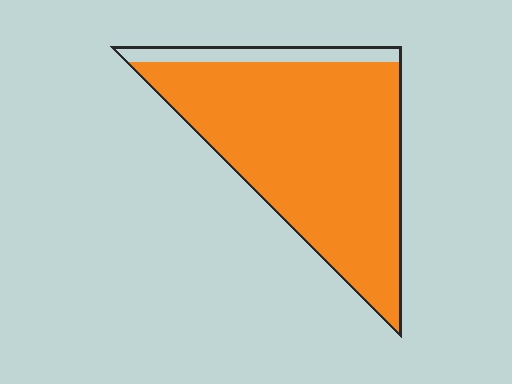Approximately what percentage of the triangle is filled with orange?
Approximately 90%.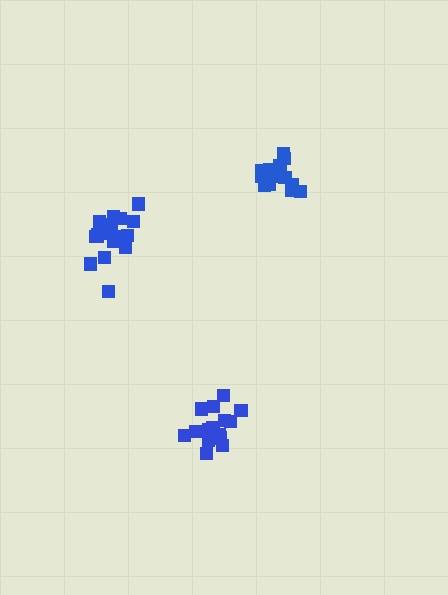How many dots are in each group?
Group 1: 17 dots, Group 2: 14 dots, Group 3: 17 dots (48 total).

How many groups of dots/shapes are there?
There are 3 groups.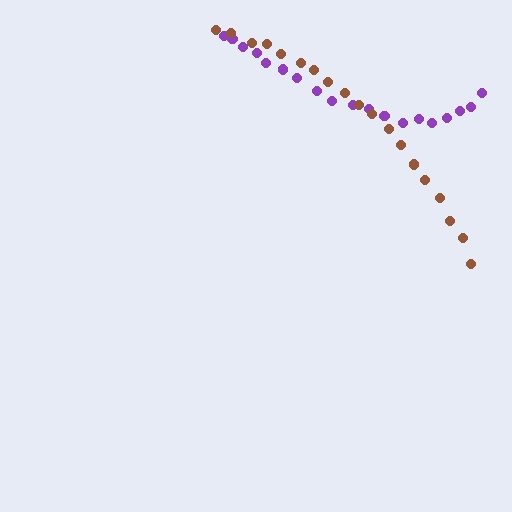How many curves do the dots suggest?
There are 2 distinct paths.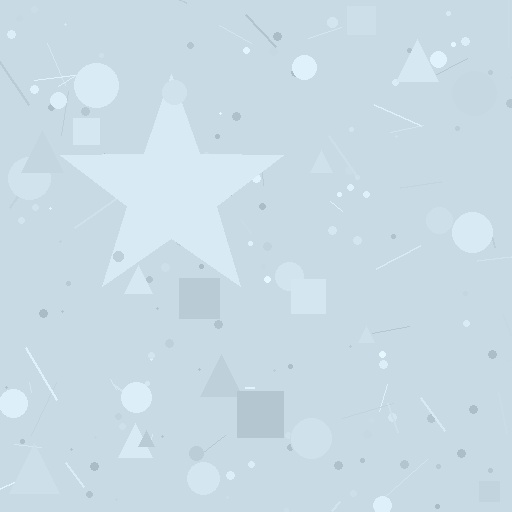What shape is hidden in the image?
A star is hidden in the image.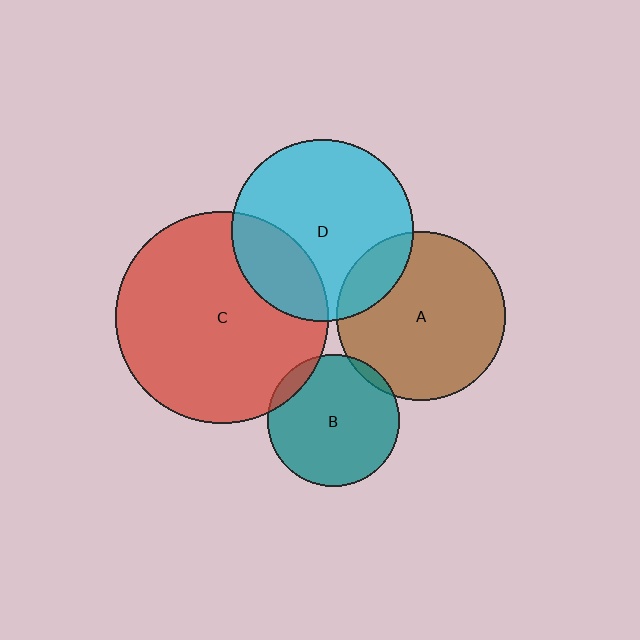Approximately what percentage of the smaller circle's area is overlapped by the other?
Approximately 10%.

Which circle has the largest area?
Circle C (red).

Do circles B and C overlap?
Yes.